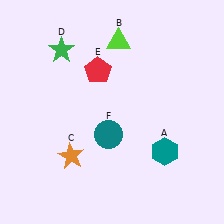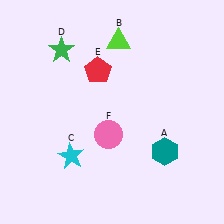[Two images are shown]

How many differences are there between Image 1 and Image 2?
There are 2 differences between the two images.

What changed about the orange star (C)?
In Image 1, C is orange. In Image 2, it changed to cyan.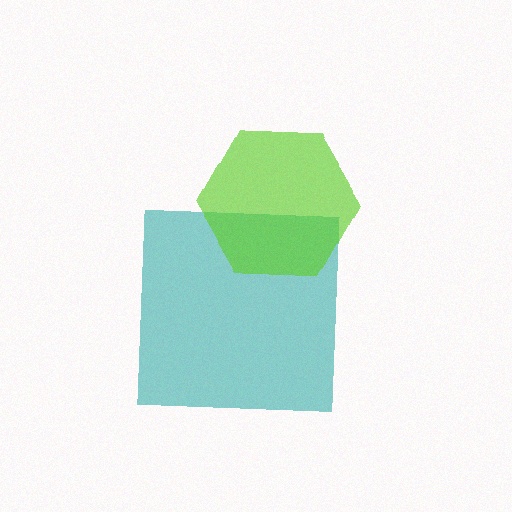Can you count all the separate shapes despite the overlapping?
Yes, there are 2 separate shapes.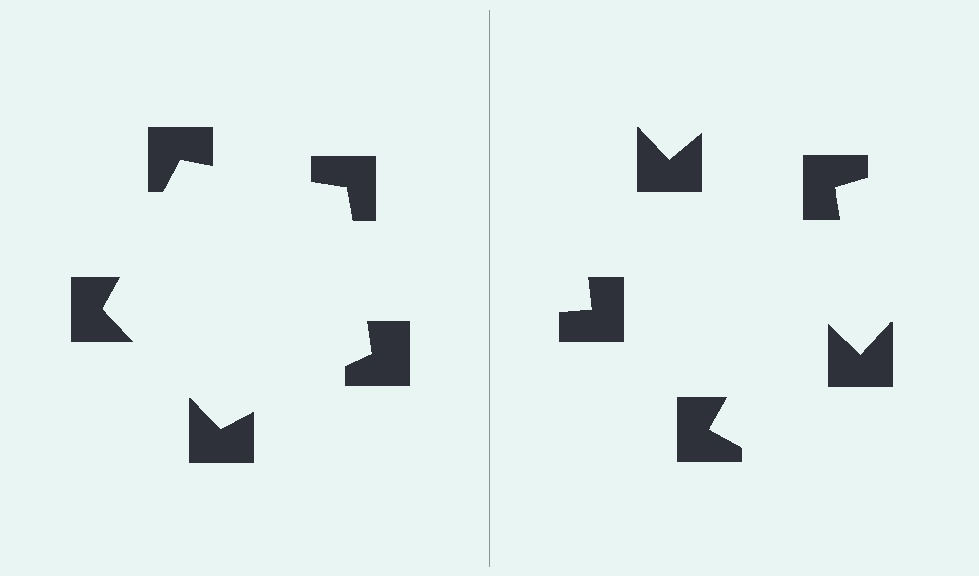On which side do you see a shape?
An illusory pentagon appears on the left side. On the right side the wedge cuts are rotated, so no coherent shape forms.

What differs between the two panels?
The notched squares are positioned identically on both sides; only the wedge orientations differ. On the left they align to a pentagon; on the right they are misaligned.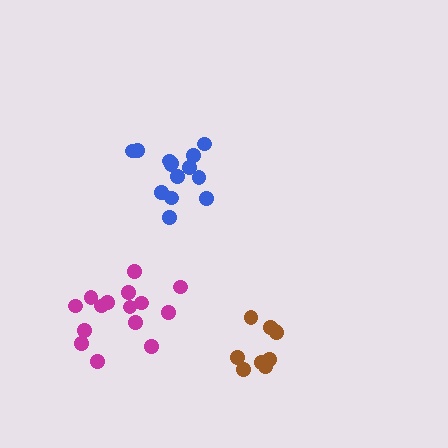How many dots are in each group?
Group 1: 9 dots, Group 2: 15 dots, Group 3: 14 dots (38 total).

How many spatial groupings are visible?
There are 3 spatial groupings.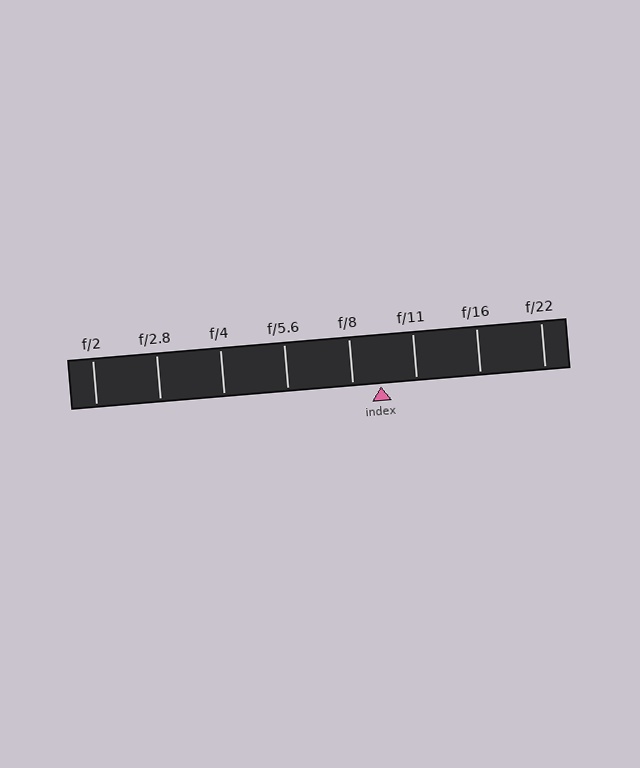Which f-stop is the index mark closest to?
The index mark is closest to f/8.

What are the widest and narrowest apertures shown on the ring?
The widest aperture shown is f/2 and the narrowest is f/22.